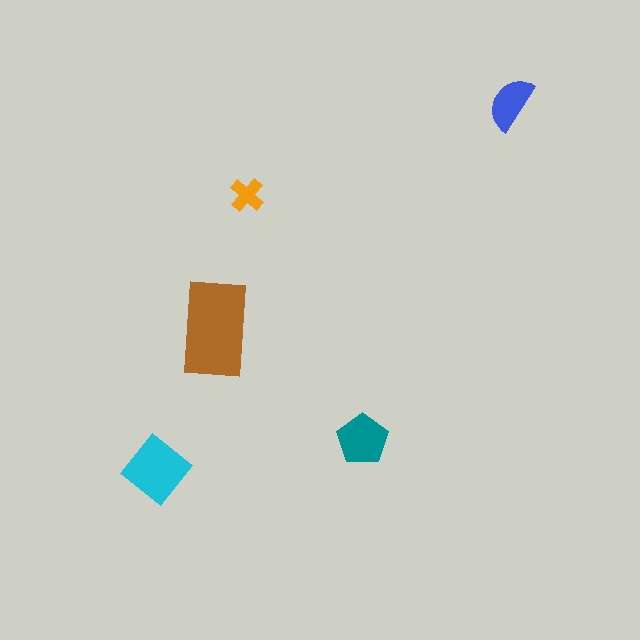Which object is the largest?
The brown rectangle.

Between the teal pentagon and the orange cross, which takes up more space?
The teal pentagon.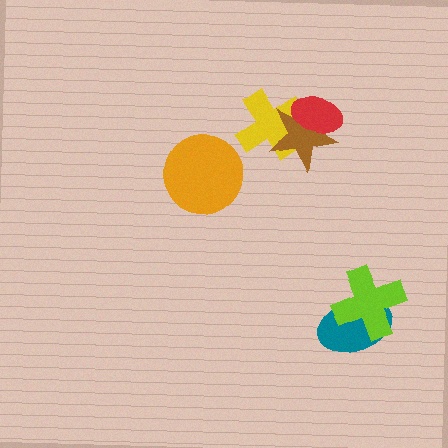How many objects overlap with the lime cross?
1 object overlaps with the lime cross.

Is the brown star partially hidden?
Yes, it is partially covered by another shape.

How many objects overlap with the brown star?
2 objects overlap with the brown star.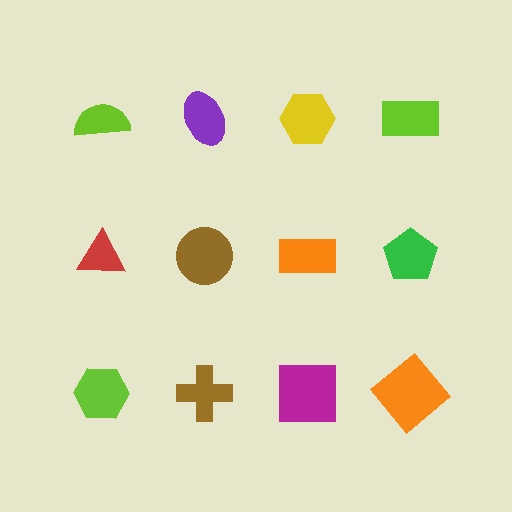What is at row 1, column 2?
A purple ellipse.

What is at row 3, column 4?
An orange diamond.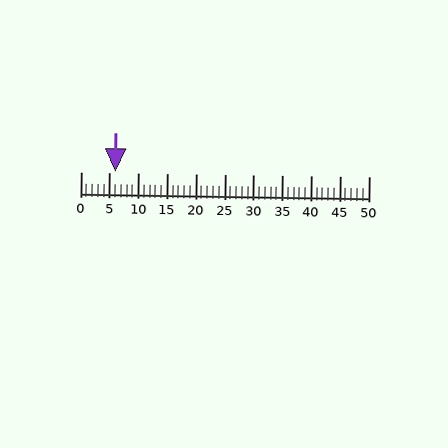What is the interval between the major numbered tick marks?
The major tick marks are spaced 5 units apart.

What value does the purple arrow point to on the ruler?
The purple arrow points to approximately 6.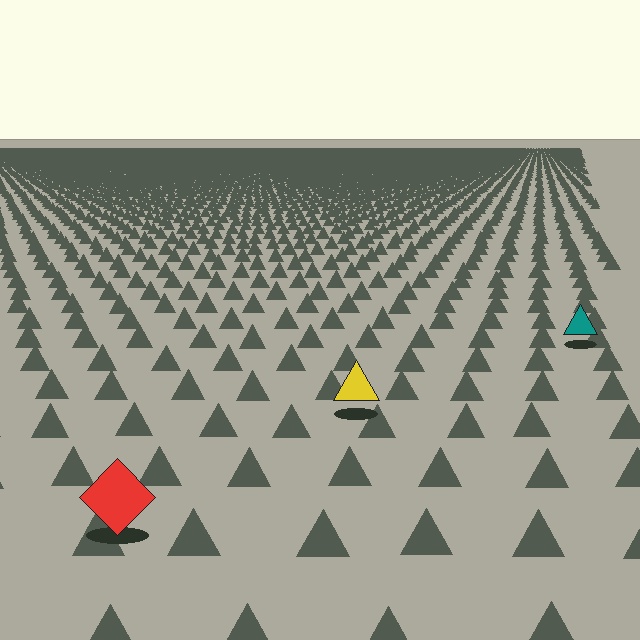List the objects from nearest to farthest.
From nearest to farthest: the red diamond, the yellow triangle, the teal triangle.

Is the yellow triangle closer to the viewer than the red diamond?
No. The red diamond is closer — you can tell from the texture gradient: the ground texture is coarser near it.